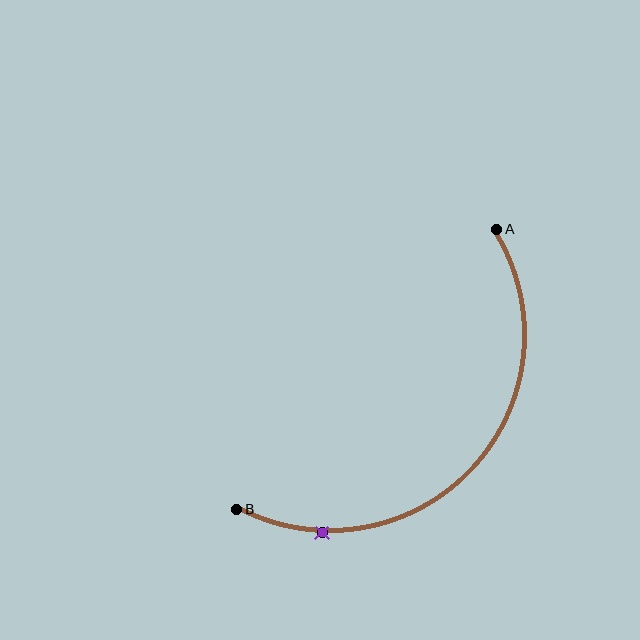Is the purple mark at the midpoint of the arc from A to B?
No. The purple mark lies on the arc but is closer to endpoint B. The arc midpoint would be at the point on the curve equidistant along the arc from both A and B.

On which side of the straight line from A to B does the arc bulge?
The arc bulges below and to the right of the straight line connecting A and B.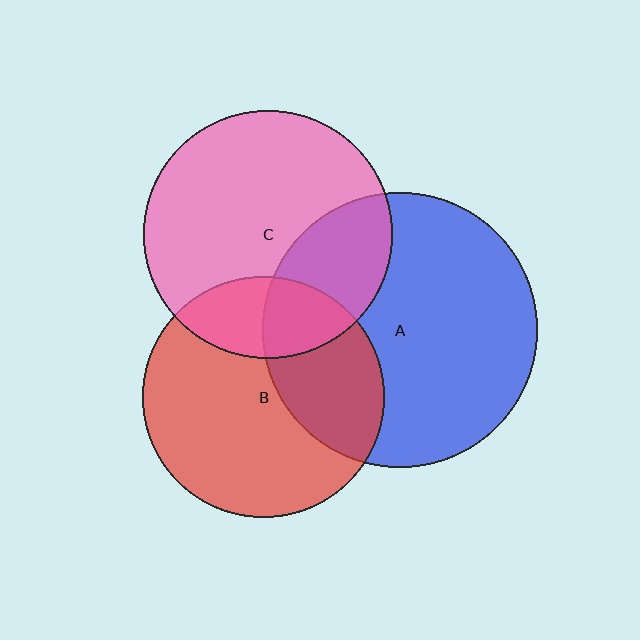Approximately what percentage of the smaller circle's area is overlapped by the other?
Approximately 30%.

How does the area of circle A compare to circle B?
Approximately 1.3 times.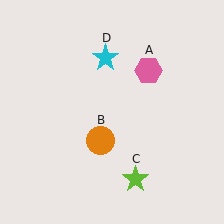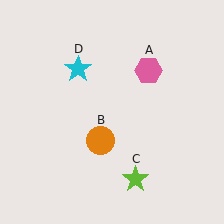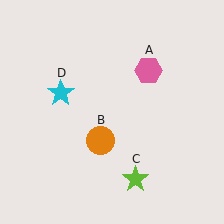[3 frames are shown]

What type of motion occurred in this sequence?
The cyan star (object D) rotated counterclockwise around the center of the scene.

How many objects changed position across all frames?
1 object changed position: cyan star (object D).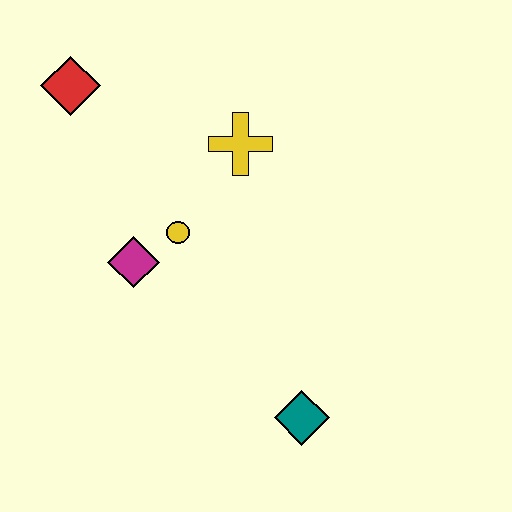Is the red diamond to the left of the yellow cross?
Yes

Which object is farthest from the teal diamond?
The red diamond is farthest from the teal diamond.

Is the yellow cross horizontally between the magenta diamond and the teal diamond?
Yes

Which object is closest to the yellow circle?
The magenta diamond is closest to the yellow circle.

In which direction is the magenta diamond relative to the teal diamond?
The magenta diamond is to the left of the teal diamond.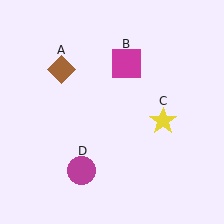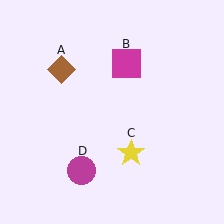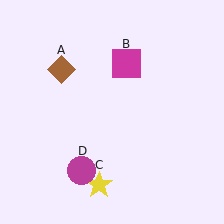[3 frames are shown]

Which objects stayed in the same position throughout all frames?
Brown diamond (object A) and magenta square (object B) and magenta circle (object D) remained stationary.